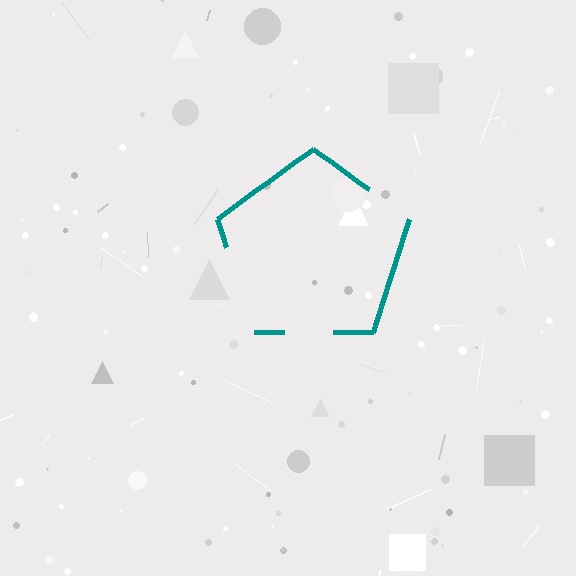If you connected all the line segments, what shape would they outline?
They would outline a pentagon.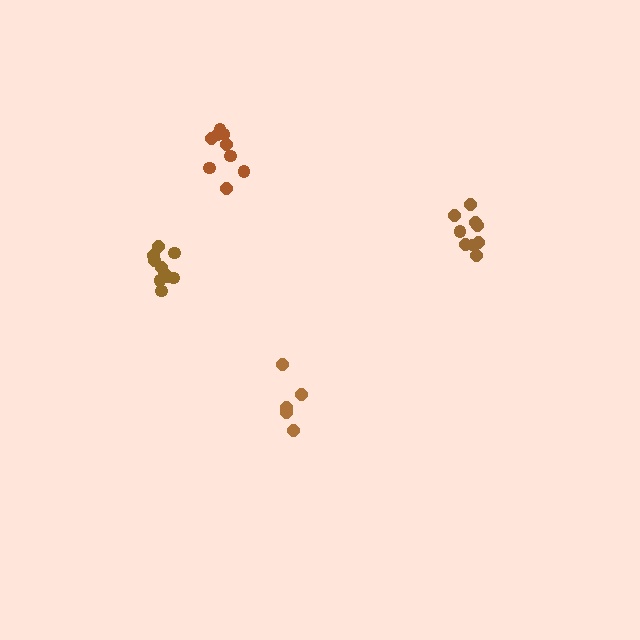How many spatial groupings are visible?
There are 4 spatial groupings.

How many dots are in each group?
Group 1: 9 dots, Group 2: 5 dots, Group 3: 10 dots, Group 4: 9 dots (33 total).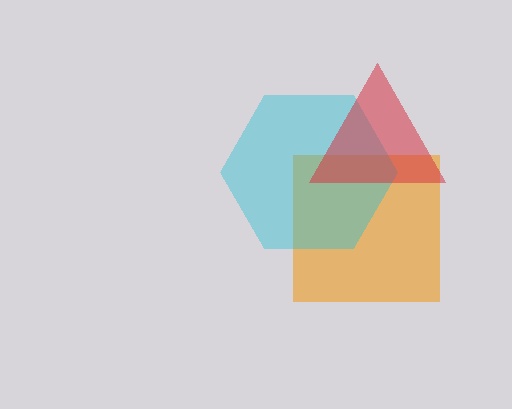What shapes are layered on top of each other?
The layered shapes are: an orange square, a cyan hexagon, a red triangle.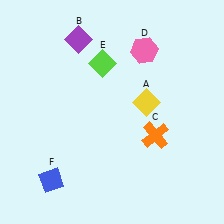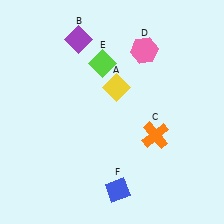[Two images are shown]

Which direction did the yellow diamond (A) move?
The yellow diamond (A) moved left.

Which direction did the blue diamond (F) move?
The blue diamond (F) moved right.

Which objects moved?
The objects that moved are: the yellow diamond (A), the blue diamond (F).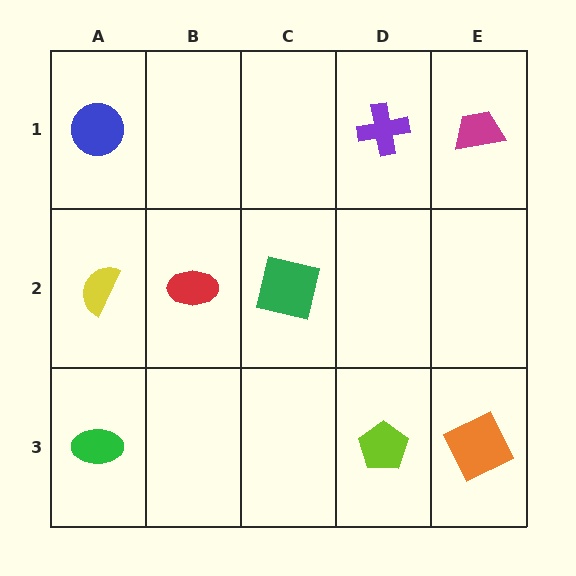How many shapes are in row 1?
3 shapes.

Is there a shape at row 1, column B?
No, that cell is empty.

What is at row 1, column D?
A purple cross.